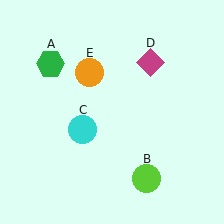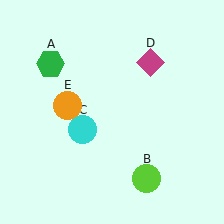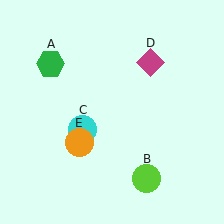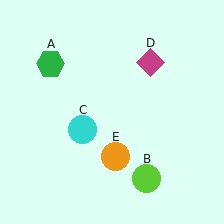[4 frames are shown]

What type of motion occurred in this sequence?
The orange circle (object E) rotated counterclockwise around the center of the scene.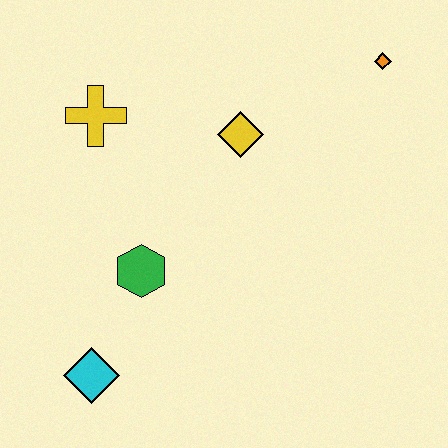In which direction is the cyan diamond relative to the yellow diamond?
The cyan diamond is below the yellow diamond.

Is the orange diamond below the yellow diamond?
No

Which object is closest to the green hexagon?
The cyan diamond is closest to the green hexagon.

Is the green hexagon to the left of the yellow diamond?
Yes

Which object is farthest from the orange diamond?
The cyan diamond is farthest from the orange diamond.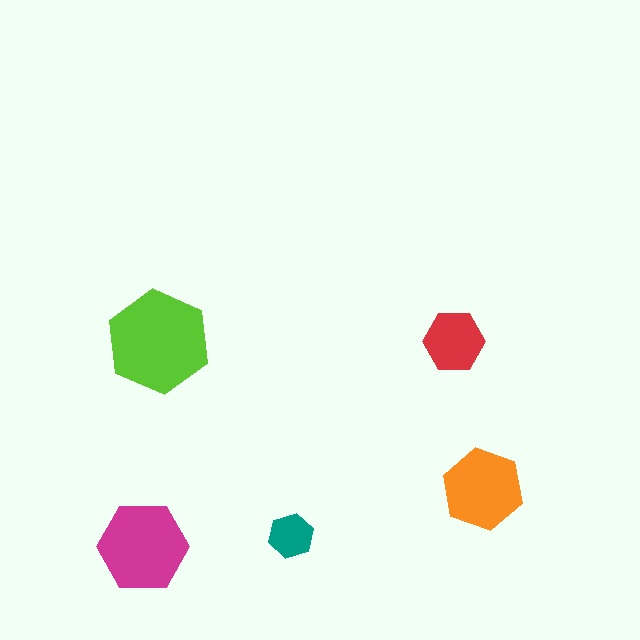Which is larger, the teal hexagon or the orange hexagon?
The orange one.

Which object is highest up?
The red hexagon is topmost.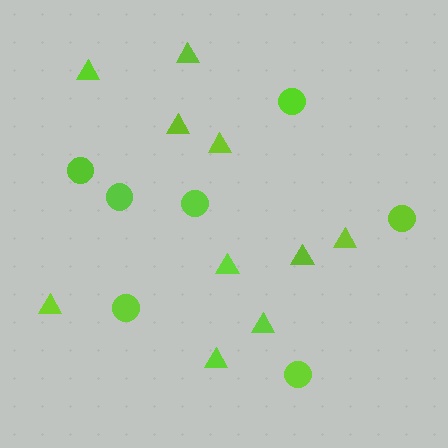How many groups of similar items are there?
There are 2 groups: one group of circles (7) and one group of triangles (10).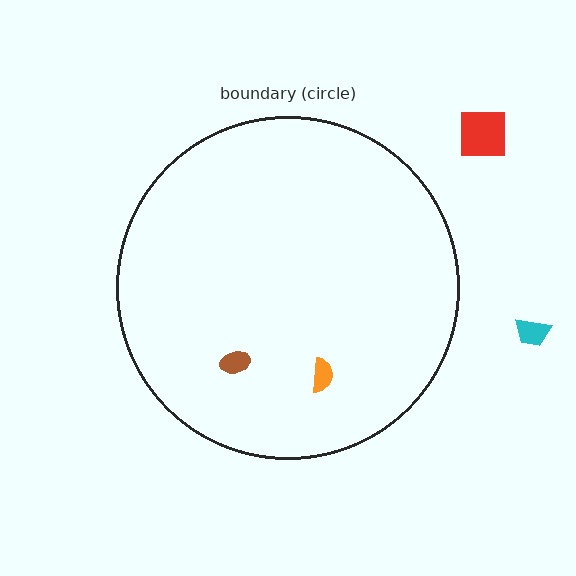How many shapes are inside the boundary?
2 inside, 2 outside.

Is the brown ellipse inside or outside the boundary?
Inside.